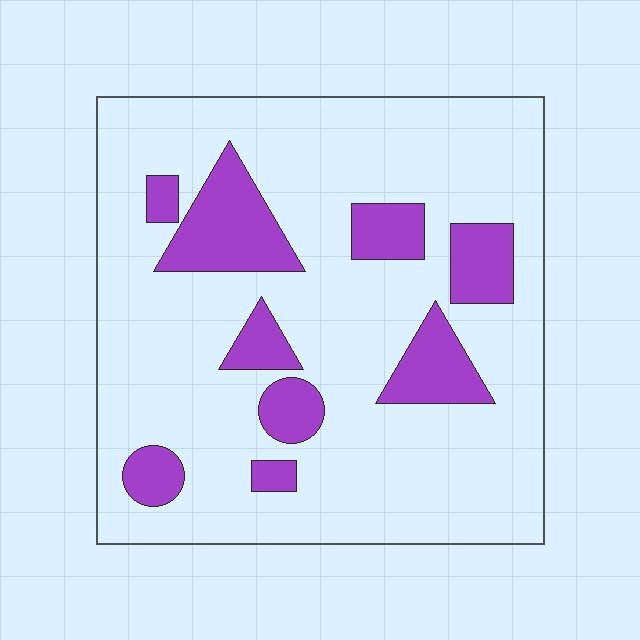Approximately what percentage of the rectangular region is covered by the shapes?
Approximately 20%.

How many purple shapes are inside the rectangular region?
9.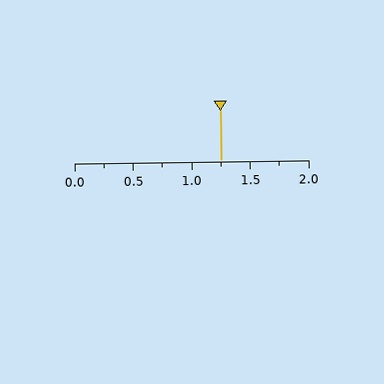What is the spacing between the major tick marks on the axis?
The major ticks are spaced 0.5 apart.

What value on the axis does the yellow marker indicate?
The marker indicates approximately 1.25.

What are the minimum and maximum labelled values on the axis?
The axis runs from 0.0 to 2.0.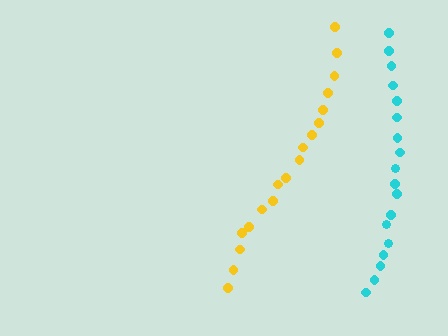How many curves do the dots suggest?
There are 2 distinct paths.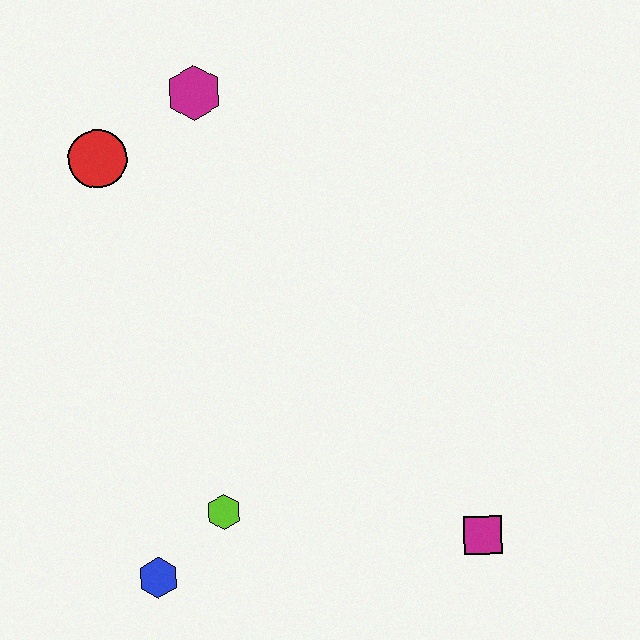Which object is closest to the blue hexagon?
The lime hexagon is closest to the blue hexagon.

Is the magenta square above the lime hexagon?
No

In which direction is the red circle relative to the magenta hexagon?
The red circle is to the left of the magenta hexagon.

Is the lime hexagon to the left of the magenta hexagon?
No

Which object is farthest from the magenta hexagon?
The magenta square is farthest from the magenta hexagon.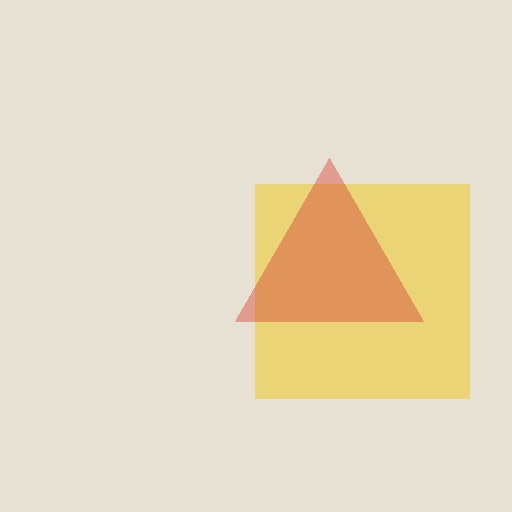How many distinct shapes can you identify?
There are 2 distinct shapes: a yellow square, a red triangle.